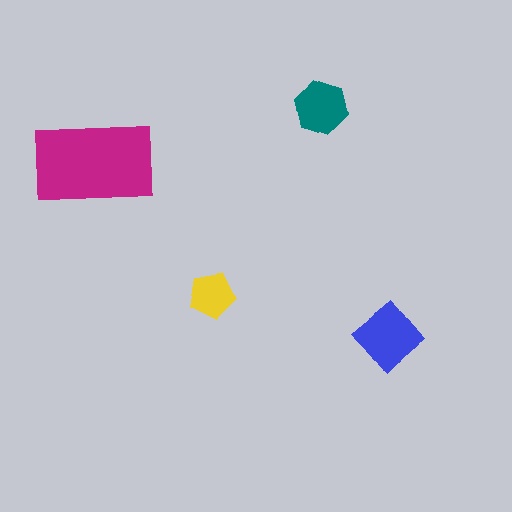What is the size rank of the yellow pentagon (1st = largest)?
4th.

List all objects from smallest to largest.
The yellow pentagon, the teal hexagon, the blue diamond, the magenta rectangle.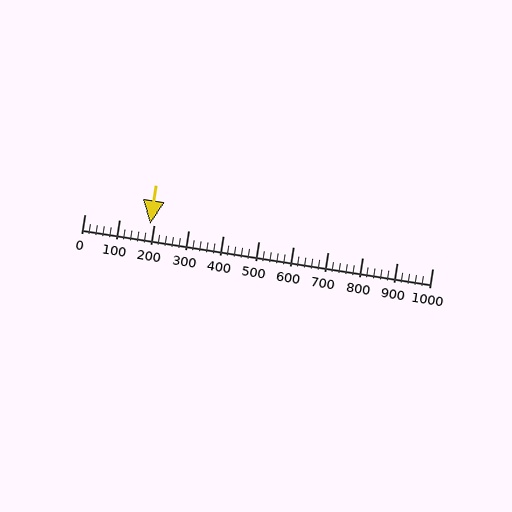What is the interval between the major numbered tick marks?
The major tick marks are spaced 100 units apart.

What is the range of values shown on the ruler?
The ruler shows values from 0 to 1000.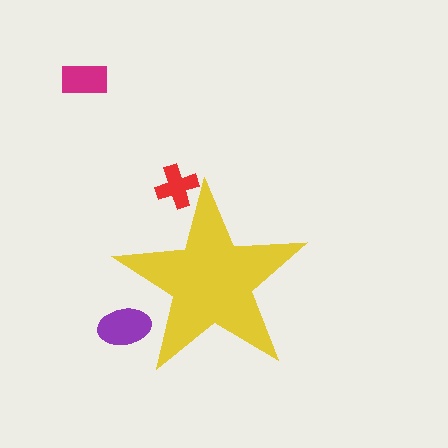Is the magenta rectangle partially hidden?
No, the magenta rectangle is fully visible.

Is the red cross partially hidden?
Yes, the red cross is partially hidden behind the yellow star.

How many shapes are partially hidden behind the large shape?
2 shapes are partially hidden.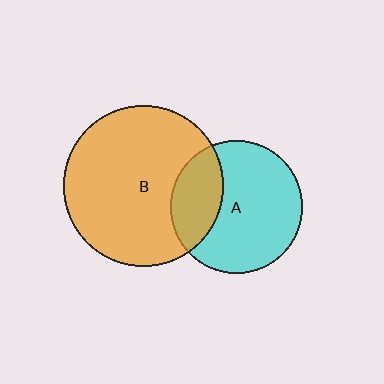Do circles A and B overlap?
Yes.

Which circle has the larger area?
Circle B (orange).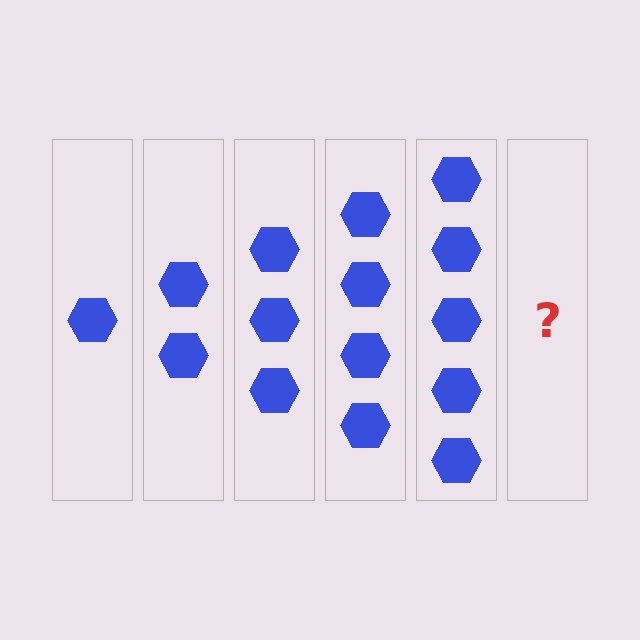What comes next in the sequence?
The next element should be 6 hexagons.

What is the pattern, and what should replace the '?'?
The pattern is that each step adds one more hexagon. The '?' should be 6 hexagons.